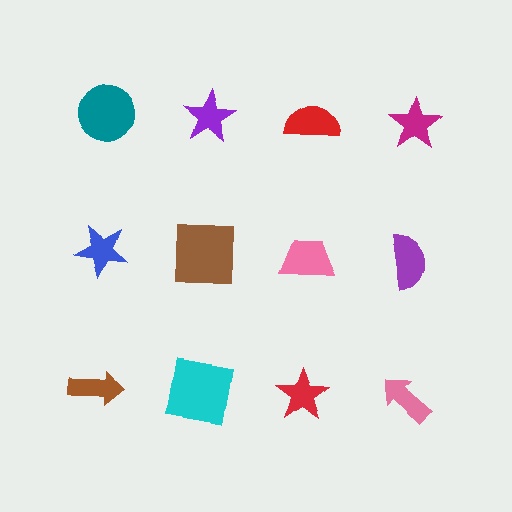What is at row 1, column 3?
A red semicircle.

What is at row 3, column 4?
A pink arrow.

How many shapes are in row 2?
4 shapes.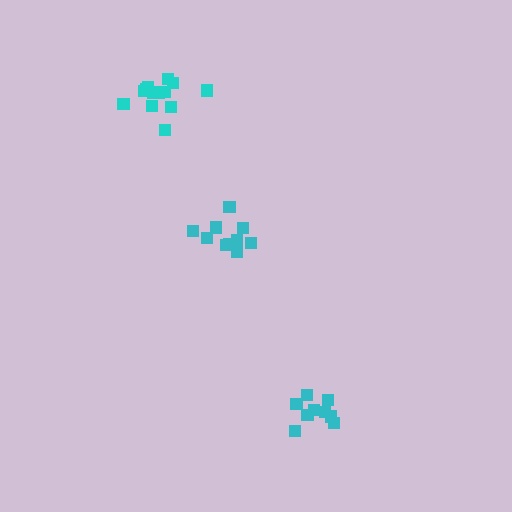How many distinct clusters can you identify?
There are 3 distinct clusters.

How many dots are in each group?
Group 1: 10 dots, Group 2: 9 dots, Group 3: 13 dots (32 total).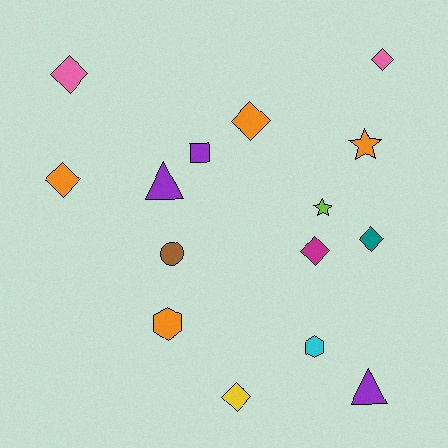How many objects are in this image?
There are 15 objects.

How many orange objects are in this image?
There are 4 orange objects.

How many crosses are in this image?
There are no crosses.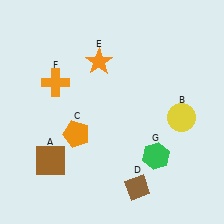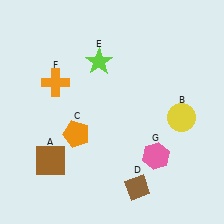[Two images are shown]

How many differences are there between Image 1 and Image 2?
There are 2 differences between the two images.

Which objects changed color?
E changed from orange to lime. G changed from green to pink.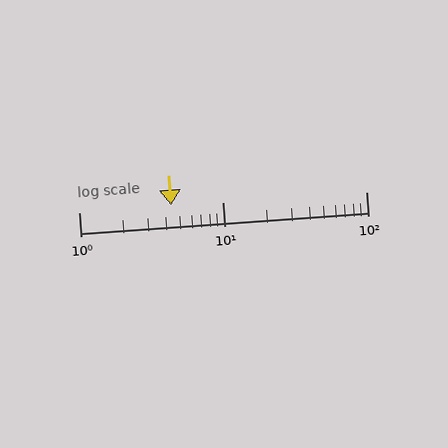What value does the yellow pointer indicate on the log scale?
The pointer indicates approximately 4.4.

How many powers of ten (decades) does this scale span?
The scale spans 2 decades, from 1 to 100.